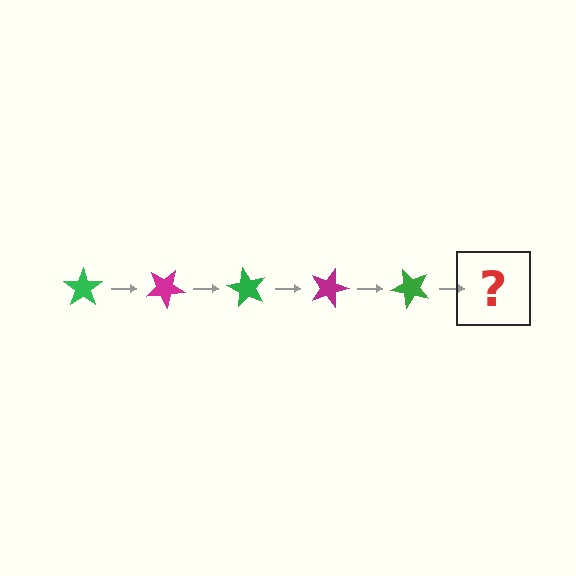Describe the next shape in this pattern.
It should be a magenta star, rotated 150 degrees from the start.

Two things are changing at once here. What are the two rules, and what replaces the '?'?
The two rules are that it rotates 30 degrees each step and the color cycles through green and magenta. The '?' should be a magenta star, rotated 150 degrees from the start.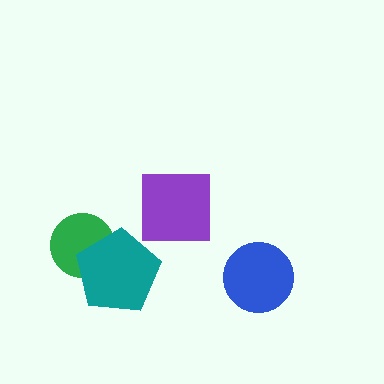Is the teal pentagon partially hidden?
No, no other shape covers it.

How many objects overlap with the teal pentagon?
1 object overlaps with the teal pentagon.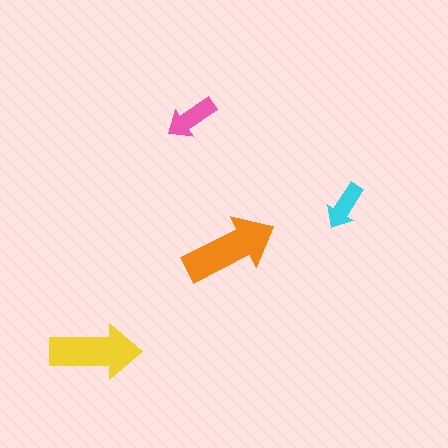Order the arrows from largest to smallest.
the orange one, the yellow one, the pink one, the cyan one.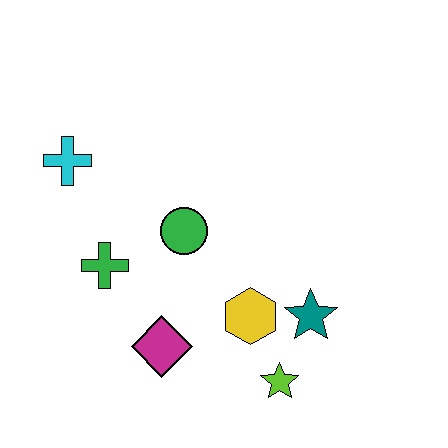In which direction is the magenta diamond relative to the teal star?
The magenta diamond is to the left of the teal star.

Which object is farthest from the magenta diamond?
The cyan cross is farthest from the magenta diamond.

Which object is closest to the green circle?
The green cross is closest to the green circle.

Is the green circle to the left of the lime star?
Yes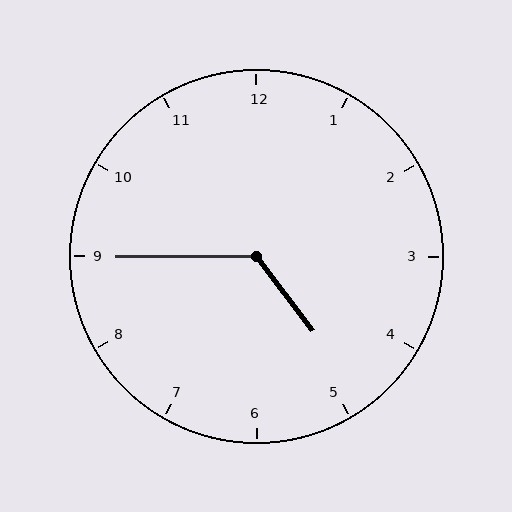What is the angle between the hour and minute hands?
Approximately 128 degrees.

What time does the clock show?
4:45.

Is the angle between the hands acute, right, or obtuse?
It is obtuse.